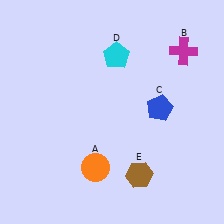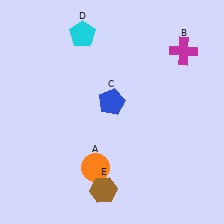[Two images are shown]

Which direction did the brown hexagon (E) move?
The brown hexagon (E) moved left.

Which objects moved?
The objects that moved are: the blue pentagon (C), the cyan pentagon (D), the brown hexagon (E).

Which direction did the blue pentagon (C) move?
The blue pentagon (C) moved left.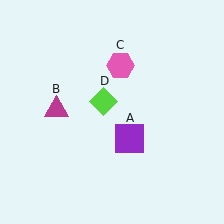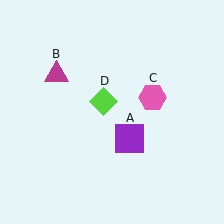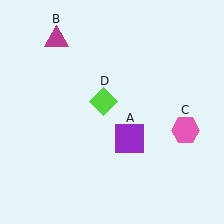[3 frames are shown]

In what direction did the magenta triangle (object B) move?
The magenta triangle (object B) moved up.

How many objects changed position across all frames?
2 objects changed position: magenta triangle (object B), pink hexagon (object C).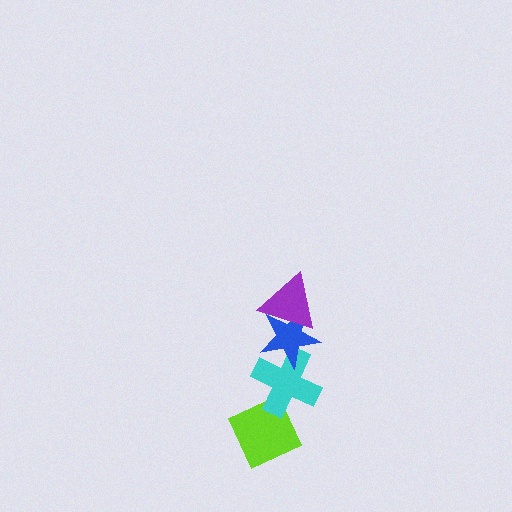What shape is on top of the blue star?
The purple triangle is on top of the blue star.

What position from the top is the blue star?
The blue star is 2nd from the top.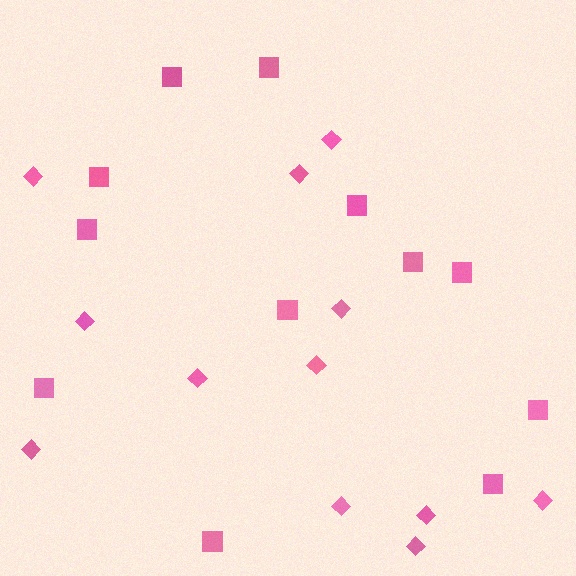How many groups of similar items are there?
There are 2 groups: one group of diamonds (12) and one group of squares (12).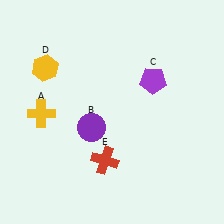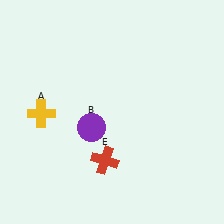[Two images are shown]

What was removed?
The yellow hexagon (D), the purple pentagon (C) were removed in Image 2.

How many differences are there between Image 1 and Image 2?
There are 2 differences between the two images.